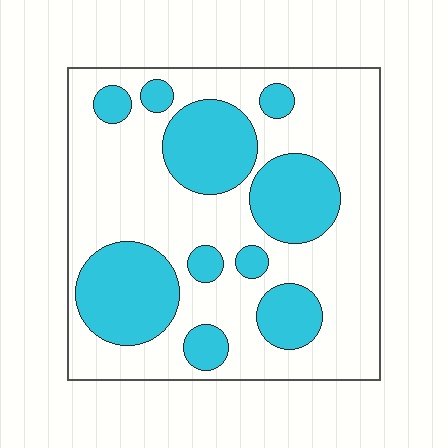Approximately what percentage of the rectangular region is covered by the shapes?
Approximately 35%.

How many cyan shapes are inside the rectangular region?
10.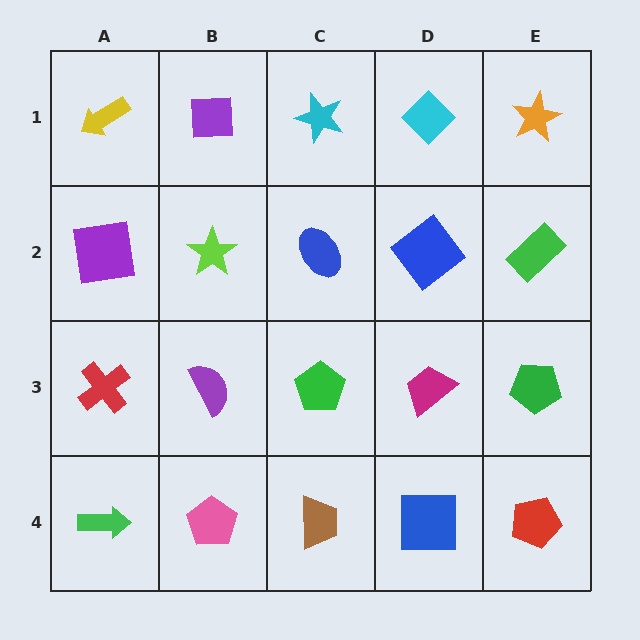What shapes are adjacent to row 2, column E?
An orange star (row 1, column E), a green pentagon (row 3, column E), a blue diamond (row 2, column D).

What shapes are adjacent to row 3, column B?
A lime star (row 2, column B), a pink pentagon (row 4, column B), a red cross (row 3, column A), a green pentagon (row 3, column C).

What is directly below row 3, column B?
A pink pentagon.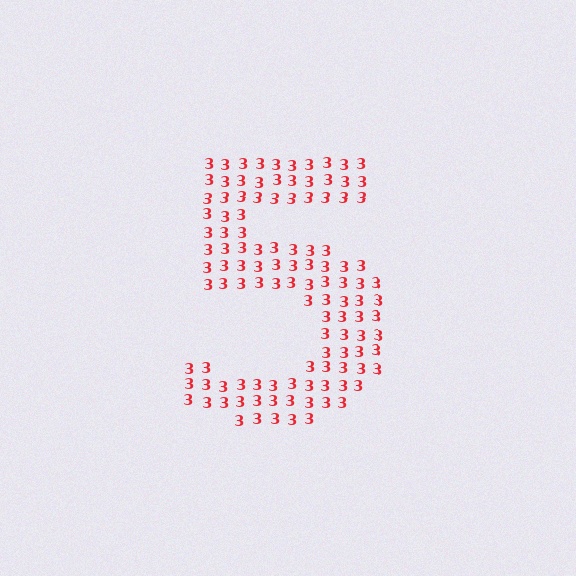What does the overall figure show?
The overall figure shows the digit 5.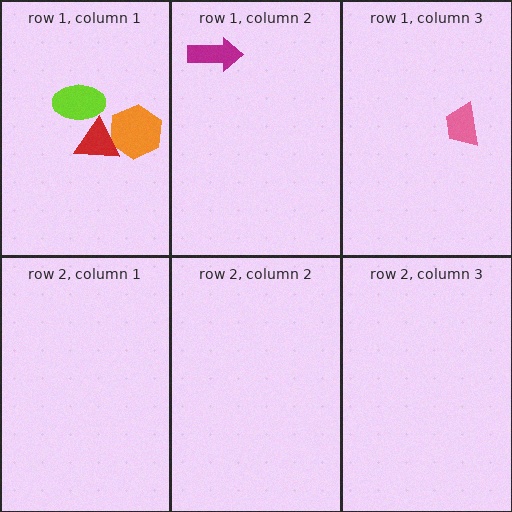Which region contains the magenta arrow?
The row 1, column 2 region.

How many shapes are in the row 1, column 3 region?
1.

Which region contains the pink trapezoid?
The row 1, column 3 region.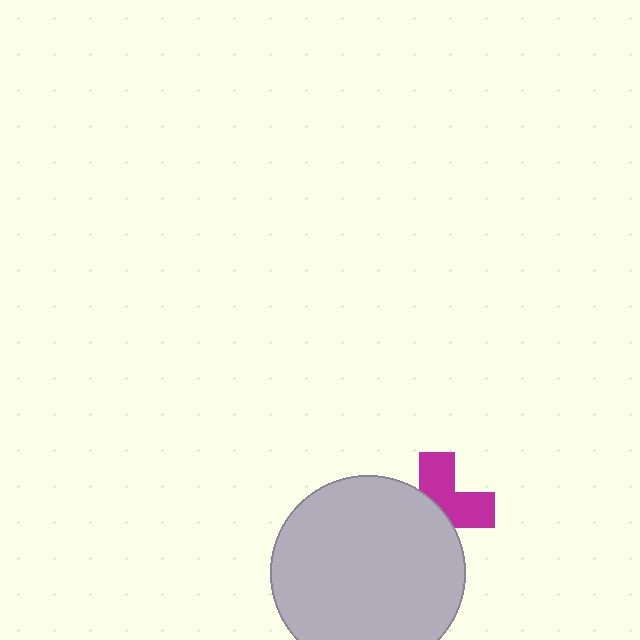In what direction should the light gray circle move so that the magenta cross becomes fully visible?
The light gray circle should move toward the lower-left. That is the shortest direction to clear the overlap and leave the magenta cross fully visible.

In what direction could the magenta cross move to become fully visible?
The magenta cross could move toward the upper-right. That would shift it out from behind the light gray circle entirely.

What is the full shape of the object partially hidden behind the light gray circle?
The partially hidden object is a magenta cross.